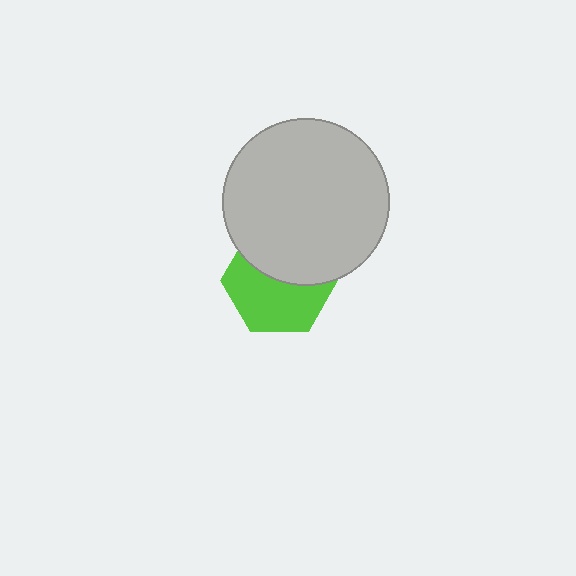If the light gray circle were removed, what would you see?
You would see the complete lime hexagon.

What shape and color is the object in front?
The object in front is a light gray circle.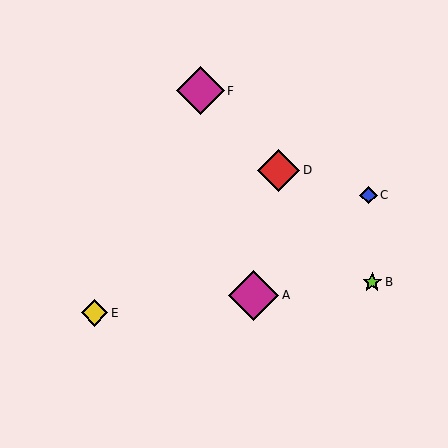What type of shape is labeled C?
Shape C is a blue diamond.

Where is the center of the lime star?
The center of the lime star is at (372, 282).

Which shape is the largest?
The magenta diamond (labeled A) is the largest.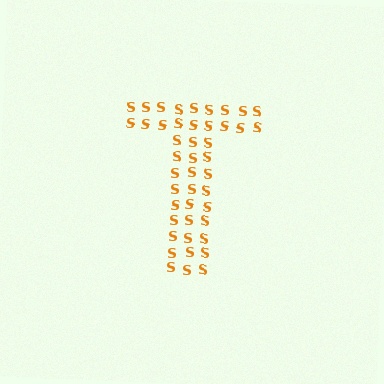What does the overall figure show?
The overall figure shows the letter T.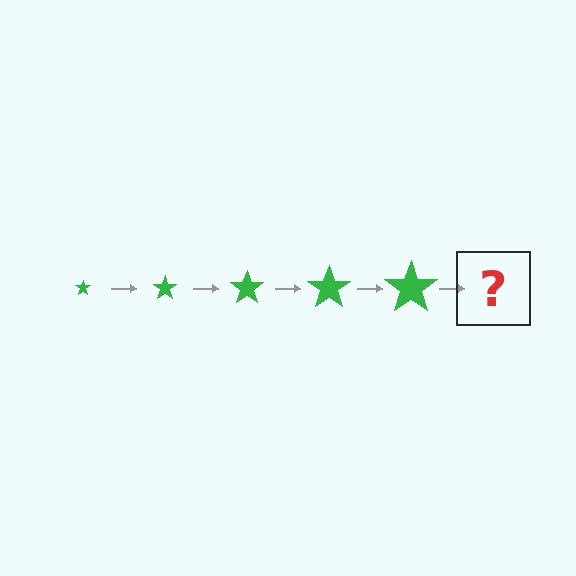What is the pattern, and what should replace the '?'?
The pattern is that the star gets progressively larger each step. The '?' should be a green star, larger than the previous one.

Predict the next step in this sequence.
The next step is a green star, larger than the previous one.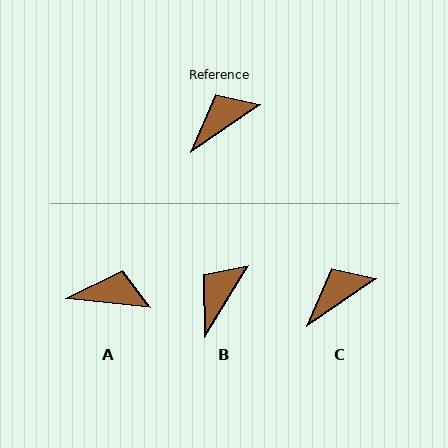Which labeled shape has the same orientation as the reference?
C.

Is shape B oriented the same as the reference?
No, it is off by about 24 degrees.